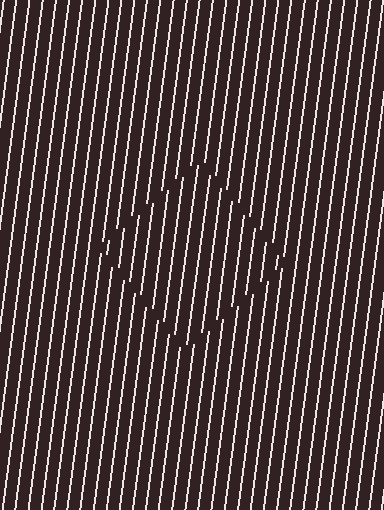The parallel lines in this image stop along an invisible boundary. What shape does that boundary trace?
An illusory square. The interior of the shape contains the same grating, shifted by half a period — the contour is defined by the phase discontinuity where line-ends from the inner and outer gratings abut.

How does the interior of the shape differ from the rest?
The interior of the shape contains the same grating, shifted by half a period — the contour is defined by the phase discontinuity where line-ends from the inner and outer gratings abut.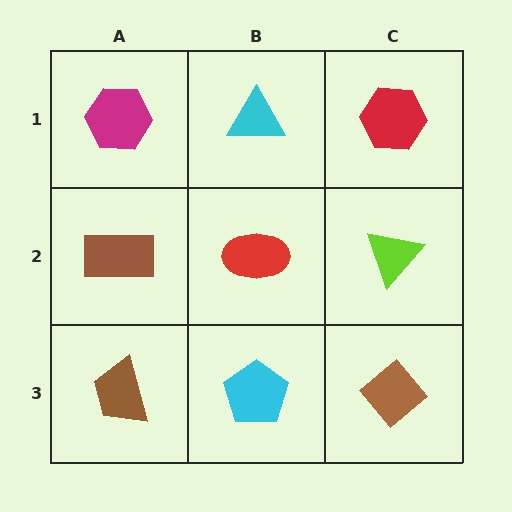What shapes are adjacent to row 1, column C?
A lime triangle (row 2, column C), a cyan triangle (row 1, column B).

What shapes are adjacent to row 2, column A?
A magenta hexagon (row 1, column A), a brown trapezoid (row 3, column A), a red ellipse (row 2, column B).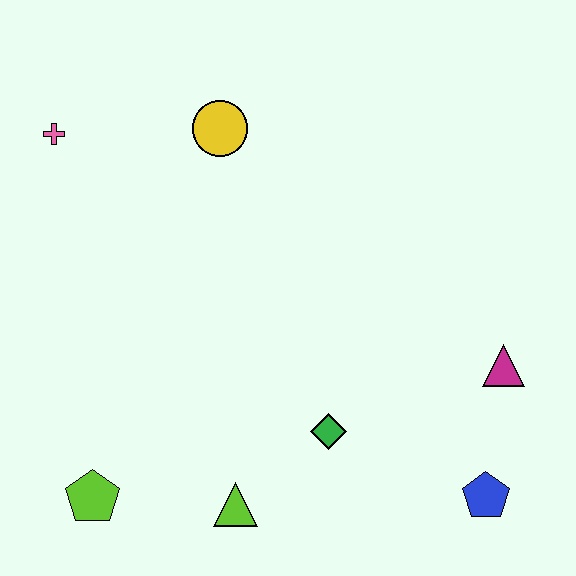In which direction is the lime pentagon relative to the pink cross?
The lime pentagon is below the pink cross.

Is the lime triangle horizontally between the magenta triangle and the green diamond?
No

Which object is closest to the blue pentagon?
The magenta triangle is closest to the blue pentagon.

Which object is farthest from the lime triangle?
The pink cross is farthest from the lime triangle.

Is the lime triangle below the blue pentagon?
Yes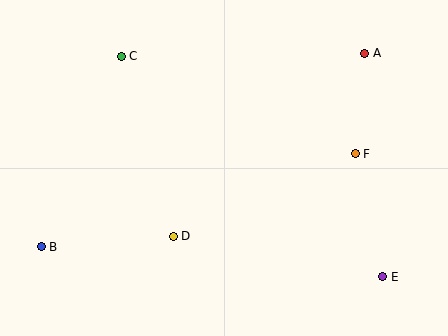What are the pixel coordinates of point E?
Point E is at (383, 277).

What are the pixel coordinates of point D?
Point D is at (173, 236).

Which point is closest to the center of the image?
Point D at (173, 236) is closest to the center.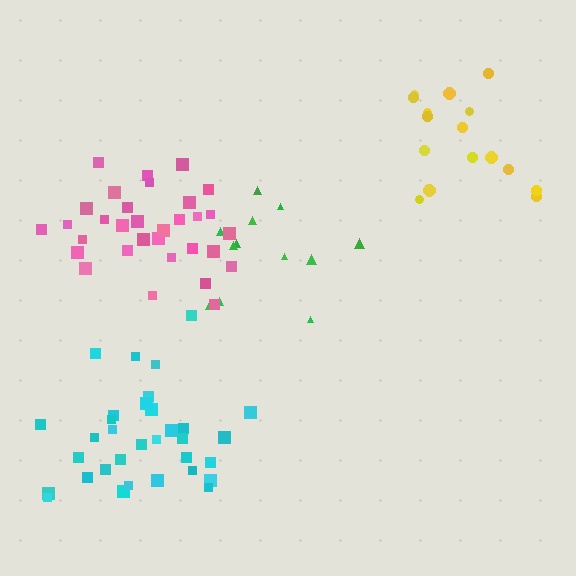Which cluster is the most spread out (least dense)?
Green.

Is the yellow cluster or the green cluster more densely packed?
Yellow.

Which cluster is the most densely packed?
Pink.